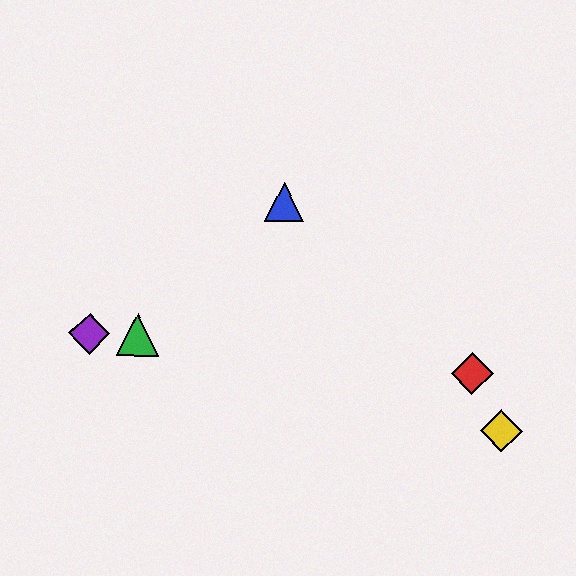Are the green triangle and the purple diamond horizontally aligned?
Yes, both are at y≈334.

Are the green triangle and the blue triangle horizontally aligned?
No, the green triangle is at y≈334 and the blue triangle is at y≈202.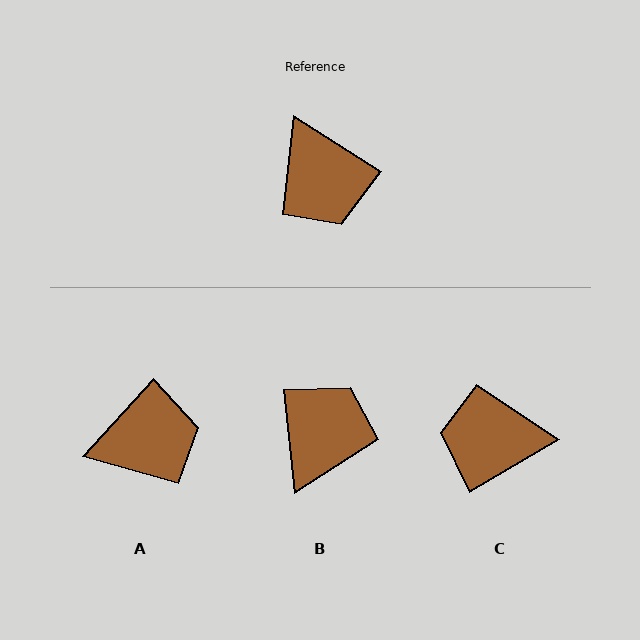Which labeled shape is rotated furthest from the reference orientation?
B, about 129 degrees away.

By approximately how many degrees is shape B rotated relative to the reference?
Approximately 129 degrees counter-clockwise.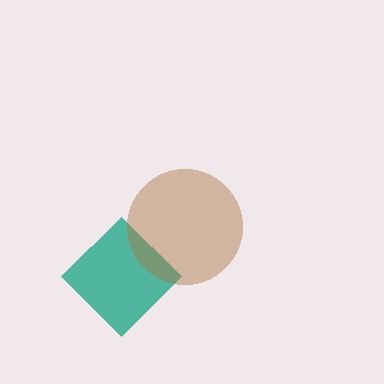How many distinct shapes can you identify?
There are 2 distinct shapes: a teal diamond, a brown circle.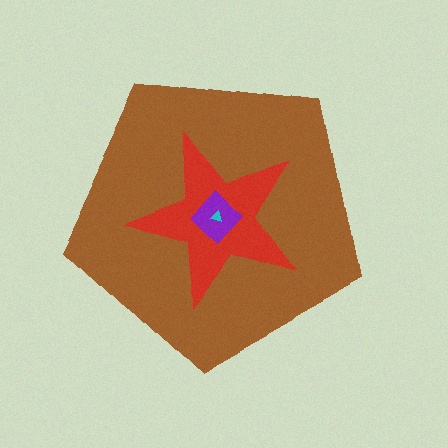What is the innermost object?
The cyan triangle.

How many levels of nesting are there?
4.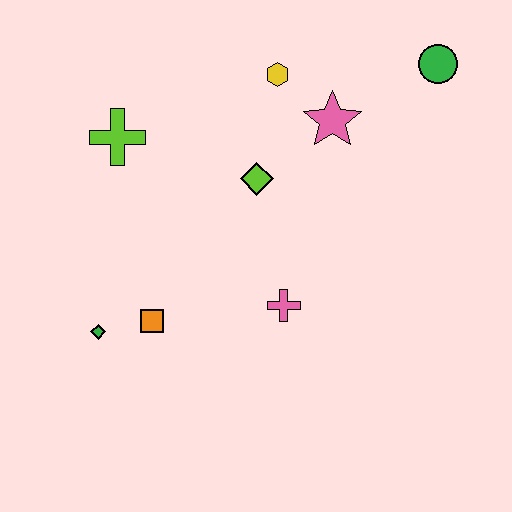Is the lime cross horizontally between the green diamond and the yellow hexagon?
Yes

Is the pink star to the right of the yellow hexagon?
Yes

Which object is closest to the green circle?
The pink star is closest to the green circle.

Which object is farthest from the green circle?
The green diamond is farthest from the green circle.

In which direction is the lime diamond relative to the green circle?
The lime diamond is to the left of the green circle.